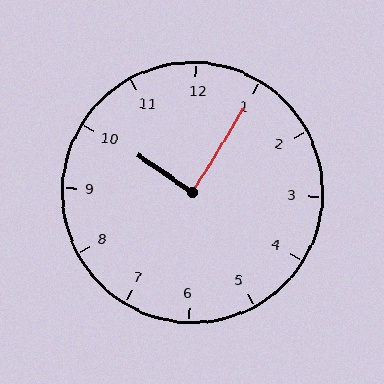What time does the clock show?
10:05.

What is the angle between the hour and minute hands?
Approximately 88 degrees.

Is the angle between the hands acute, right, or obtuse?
It is right.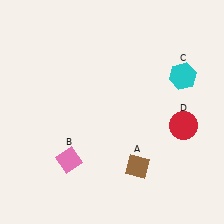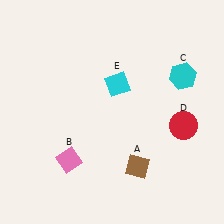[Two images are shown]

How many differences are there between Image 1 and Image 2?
There is 1 difference between the two images.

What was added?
A cyan diamond (E) was added in Image 2.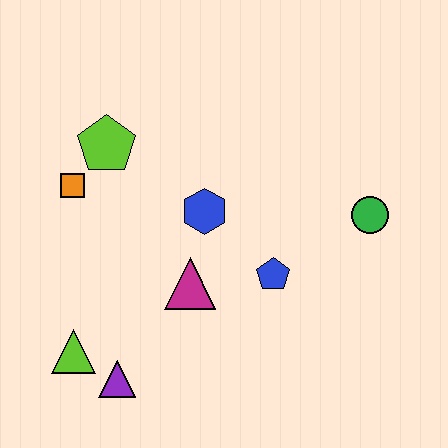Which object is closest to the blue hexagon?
The magenta triangle is closest to the blue hexagon.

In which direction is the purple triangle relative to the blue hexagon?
The purple triangle is below the blue hexagon.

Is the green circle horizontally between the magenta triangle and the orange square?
No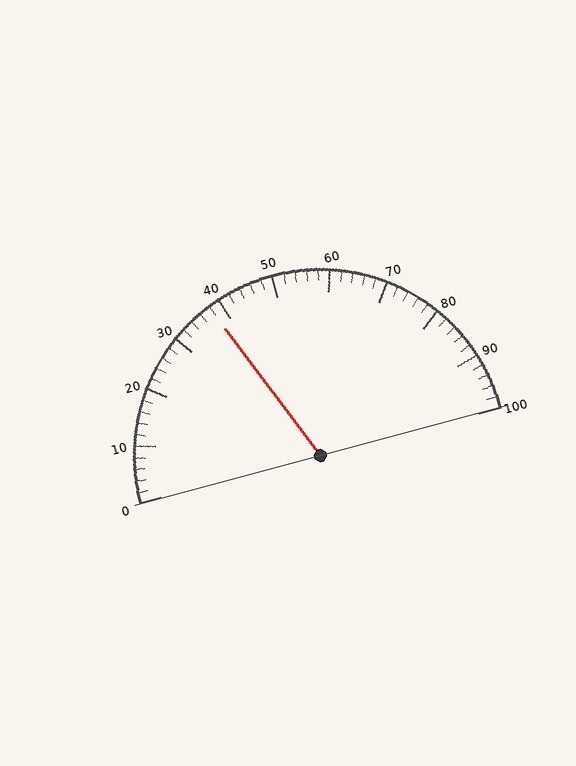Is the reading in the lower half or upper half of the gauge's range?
The reading is in the lower half of the range (0 to 100).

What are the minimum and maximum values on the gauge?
The gauge ranges from 0 to 100.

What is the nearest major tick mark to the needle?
The nearest major tick mark is 40.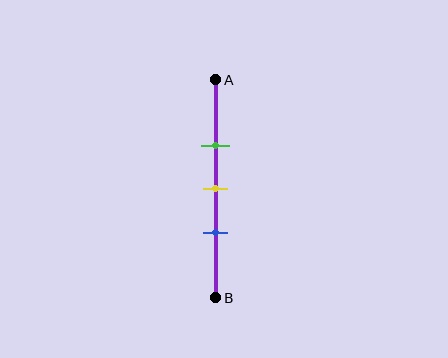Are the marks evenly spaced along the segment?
Yes, the marks are approximately evenly spaced.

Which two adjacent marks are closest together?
The yellow and blue marks are the closest adjacent pair.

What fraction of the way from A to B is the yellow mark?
The yellow mark is approximately 50% (0.5) of the way from A to B.